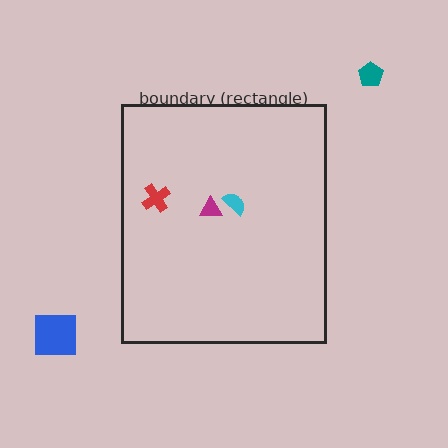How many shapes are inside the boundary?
3 inside, 2 outside.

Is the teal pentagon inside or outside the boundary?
Outside.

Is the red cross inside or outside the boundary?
Inside.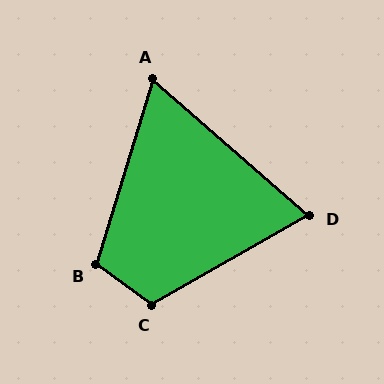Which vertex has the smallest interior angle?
A, at approximately 66 degrees.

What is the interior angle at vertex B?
Approximately 109 degrees (obtuse).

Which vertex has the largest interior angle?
C, at approximately 114 degrees.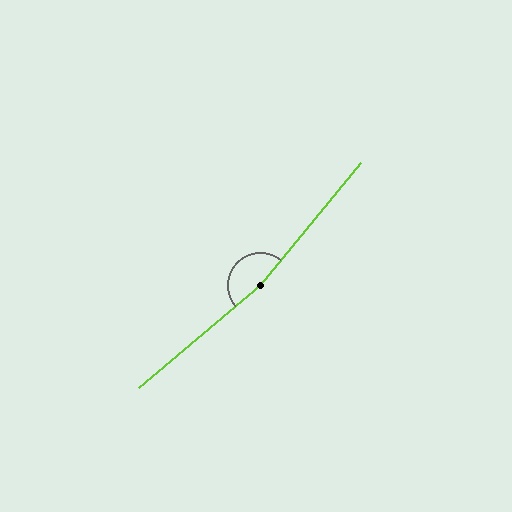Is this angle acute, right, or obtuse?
It is obtuse.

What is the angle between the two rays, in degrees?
Approximately 170 degrees.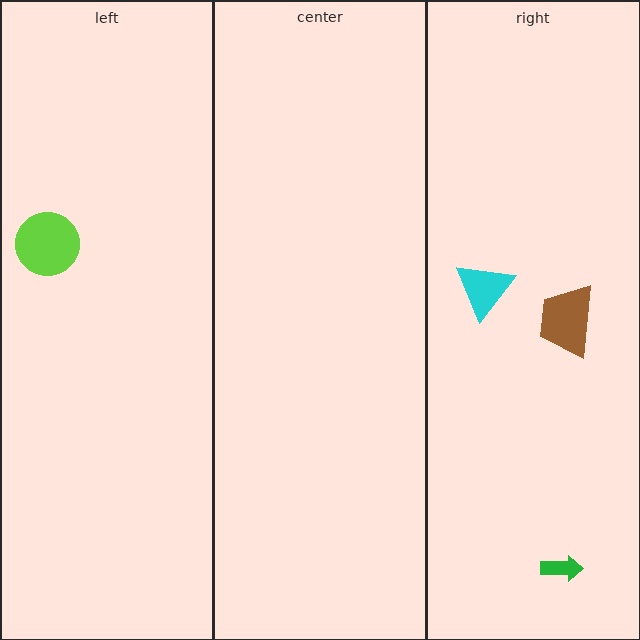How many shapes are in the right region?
3.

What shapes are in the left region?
The lime circle.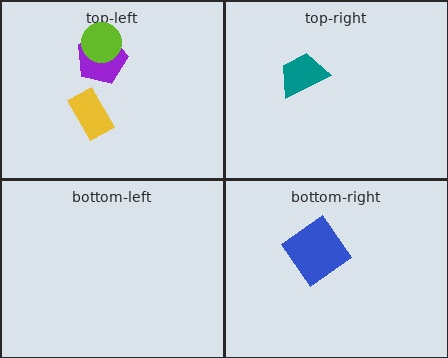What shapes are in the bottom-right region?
The blue diamond.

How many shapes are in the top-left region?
3.